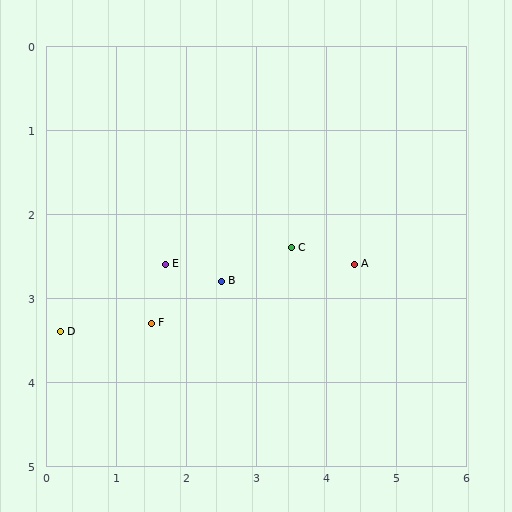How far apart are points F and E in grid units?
Points F and E are about 0.7 grid units apart.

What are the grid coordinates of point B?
Point B is at approximately (2.5, 2.8).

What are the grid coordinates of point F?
Point F is at approximately (1.5, 3.3).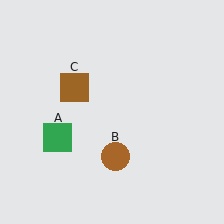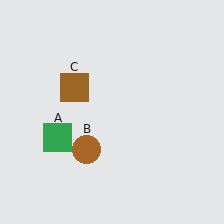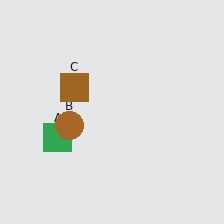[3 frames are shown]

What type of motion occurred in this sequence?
The brown circle (object B) rotated clockwise around the center of the scene.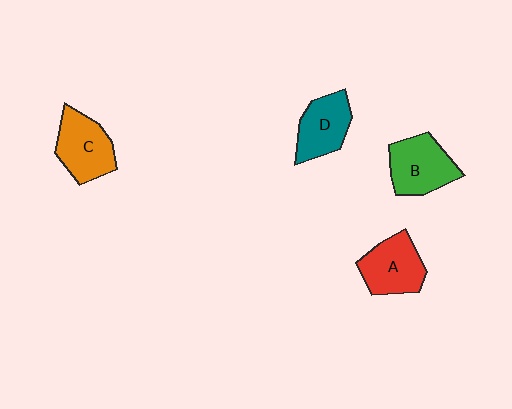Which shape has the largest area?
Shape B (green).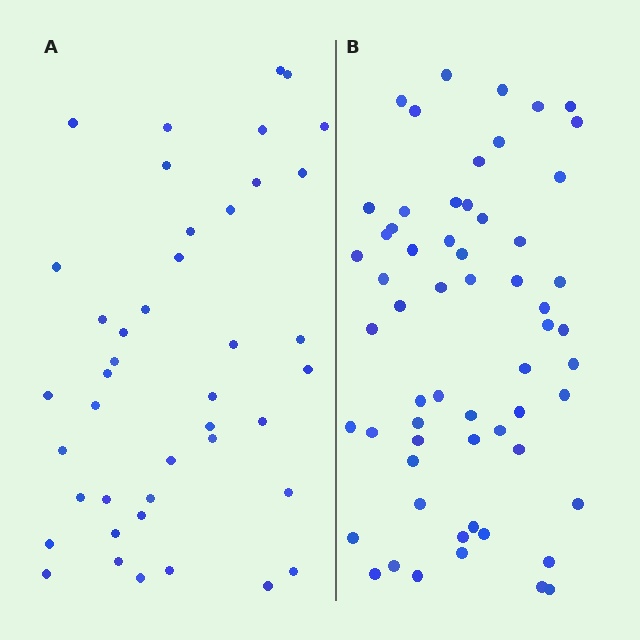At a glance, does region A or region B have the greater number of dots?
Region B (the right region) has more dots.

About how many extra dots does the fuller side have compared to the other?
Region B has approximately 20 more dots than region A.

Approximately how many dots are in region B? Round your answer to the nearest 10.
About 60 dots.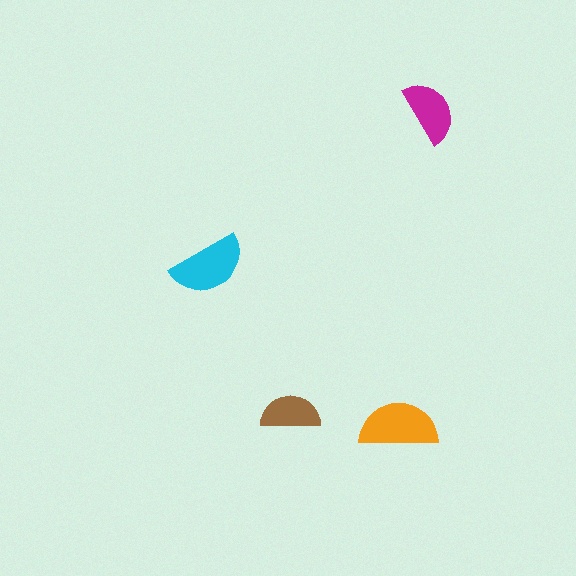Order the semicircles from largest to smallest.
the orange one, the cyan one, the magenta one, the brown one.